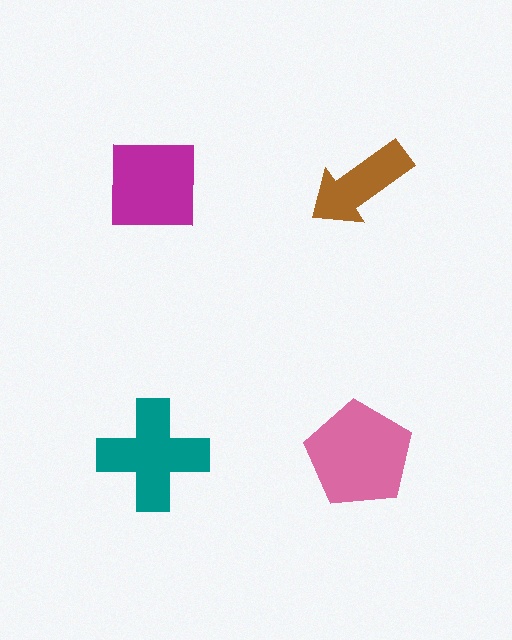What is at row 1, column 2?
A brown arrow.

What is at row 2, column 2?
A pink pentagon.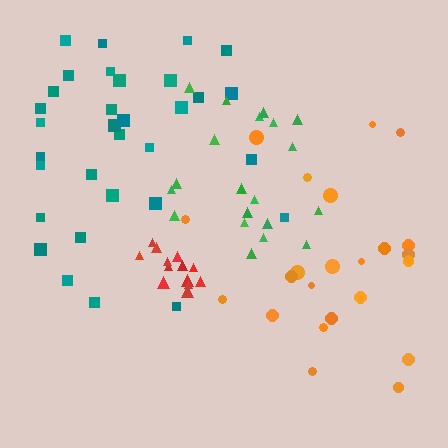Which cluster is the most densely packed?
Red.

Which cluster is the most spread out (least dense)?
Orange.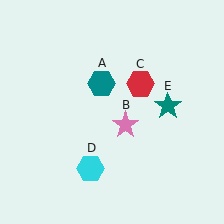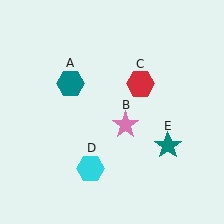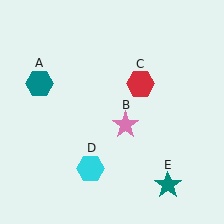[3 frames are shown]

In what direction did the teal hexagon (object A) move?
The teal hexagon (object A) moved left.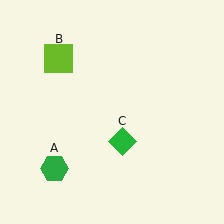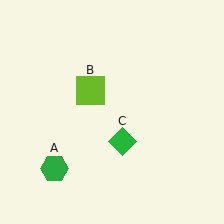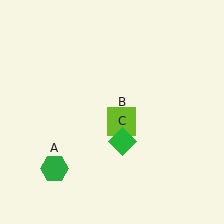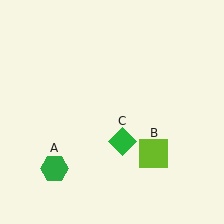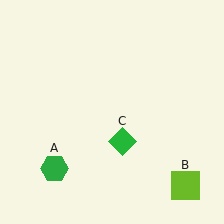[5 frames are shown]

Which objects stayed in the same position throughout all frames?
Green hexagon (object A) and green diamond (object C) remained stationary.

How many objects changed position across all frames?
1 object changed position: lime square (object B).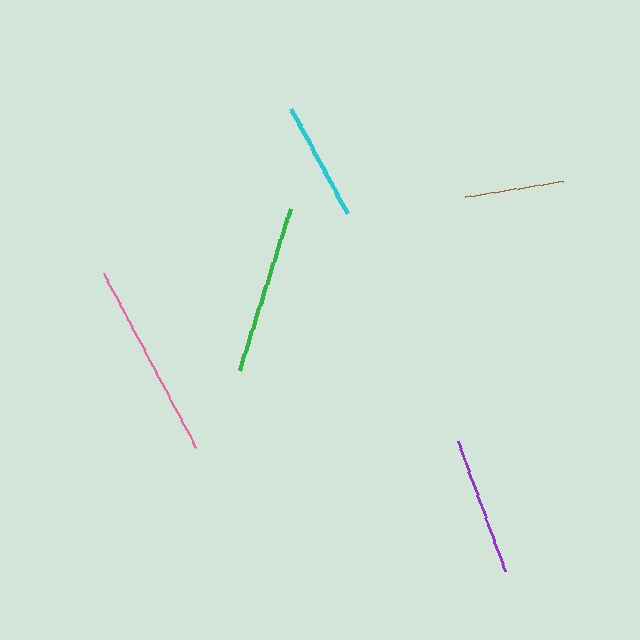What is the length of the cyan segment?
The cyan segment is approximately 119 pixels long.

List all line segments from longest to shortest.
From longest to shortest: pink, green, purple, cyan, brown.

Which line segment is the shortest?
The brown line is the shortest at approximately 100 pixels.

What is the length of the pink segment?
The pink segment is approximately 197 pixels long.